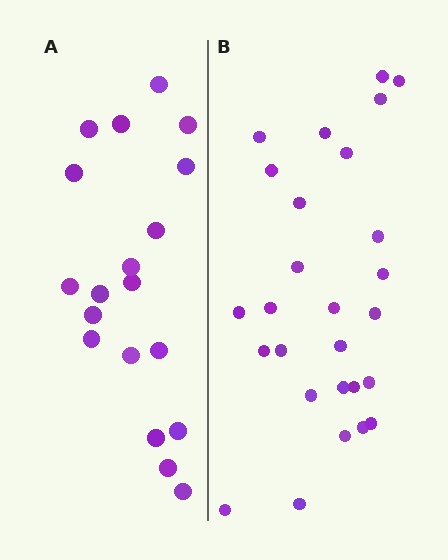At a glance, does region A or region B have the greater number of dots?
Region B (the right region) has more dots.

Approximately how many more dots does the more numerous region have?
Region B has roughly 8 or so more dots than region A.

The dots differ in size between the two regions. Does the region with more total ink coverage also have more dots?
No. Region A has more total ink coverage because its dots are larger, but region B actually contains more individual dots. Total area can be misleading — the number of items is what matters here.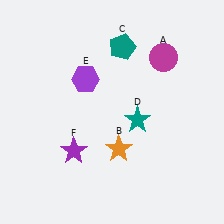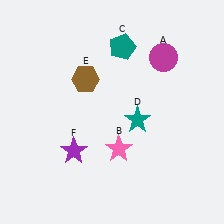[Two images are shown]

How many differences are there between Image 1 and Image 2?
There are 2 differences between the two images.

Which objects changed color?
B changed from orange to pink. E changed from purple to brown.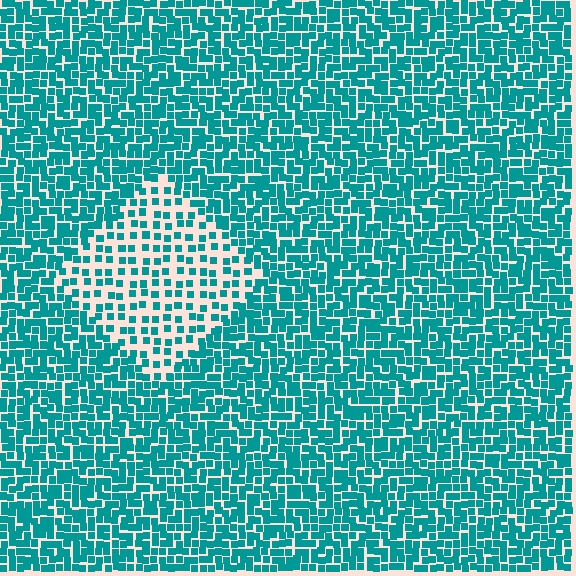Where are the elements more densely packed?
The elements are more densely packed outside the diamond boundary.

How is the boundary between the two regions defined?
The boundary is defined by a change in element density (approximately 2.1x ratio). All elements are the same color, size, and shape.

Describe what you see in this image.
The image contains small teal elements arranged at two different densities. A diamond-shaped region is visible where the elements are less densely packed than the surrounding area.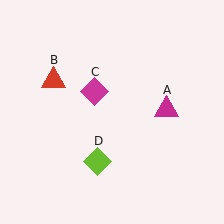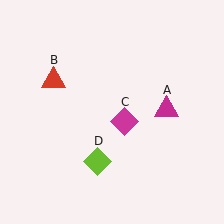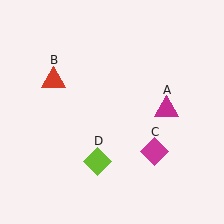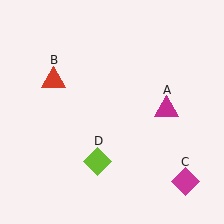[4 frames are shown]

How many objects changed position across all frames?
1 object changed position: magenta diamond (object C).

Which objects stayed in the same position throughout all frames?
Magenta triangle (object A) and red triangle (object B) and lime diamond (object D) remained stationary.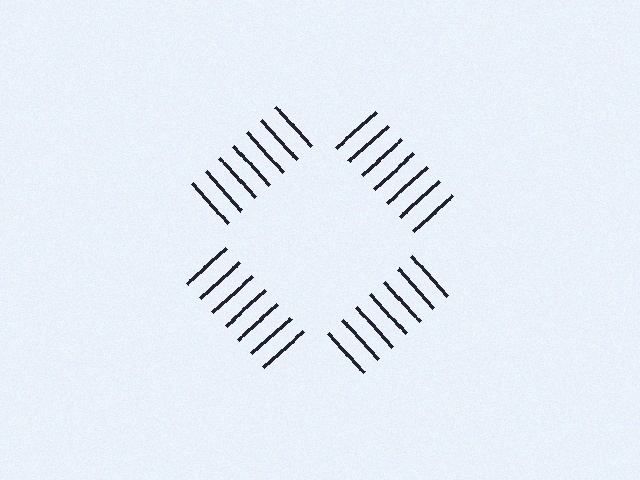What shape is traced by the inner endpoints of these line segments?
An illusory square — the line segments terminate on its edges but no continuous stroke is drawn.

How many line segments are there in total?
28 — 7 along each of the 4 edges.